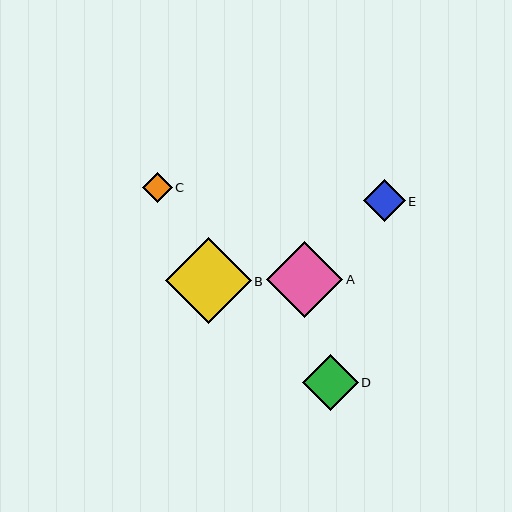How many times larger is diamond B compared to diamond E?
Diamond B is approximately 2.0 times the size of diamond E.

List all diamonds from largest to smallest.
From largest to smallest: B, A, D, E, C.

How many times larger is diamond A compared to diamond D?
Diamond A is approximately 1.4 times the size of diamond D.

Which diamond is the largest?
Diamond B is the largest with a size of approximately 86 pixels.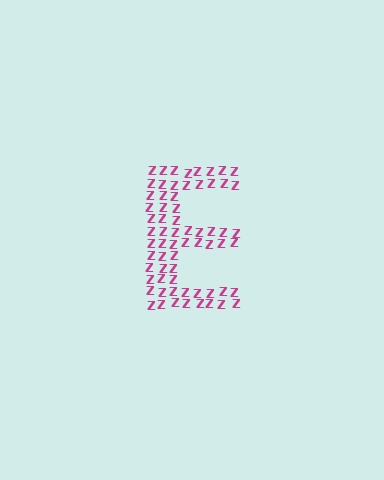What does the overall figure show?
The overall figure shows the letter E.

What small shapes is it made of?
It is made of small letter Z's.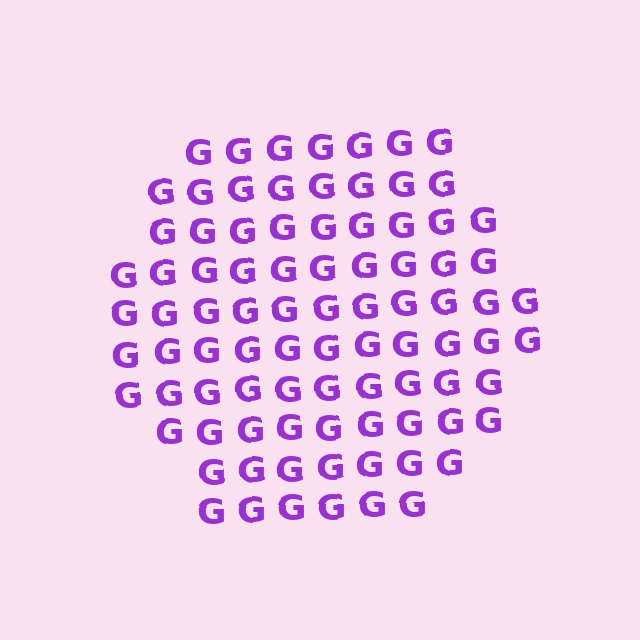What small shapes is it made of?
It is made of small letter G's.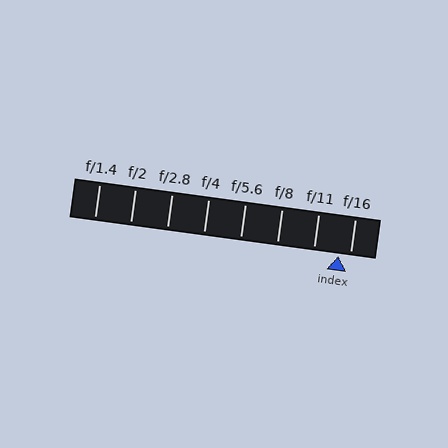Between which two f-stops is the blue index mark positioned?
The index mark is between f/11 and f/16.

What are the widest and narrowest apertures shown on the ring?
The widest aperture shown is f/1.4 and the narrowest is f/16.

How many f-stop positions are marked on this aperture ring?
There are 8 f-stop positions marked.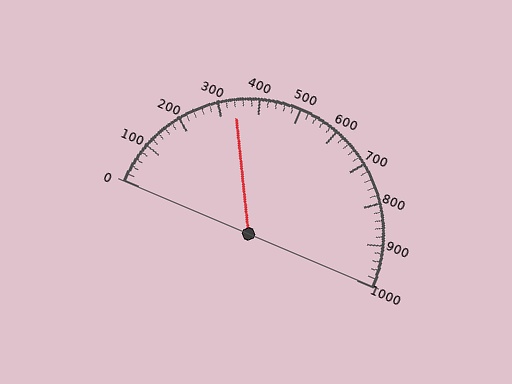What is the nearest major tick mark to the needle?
The nearest major tick mark is 300.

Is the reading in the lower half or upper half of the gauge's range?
The reading is in the lower half of the range (0 to 1000).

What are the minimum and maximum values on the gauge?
The gauge ranges from 0 to 1000.